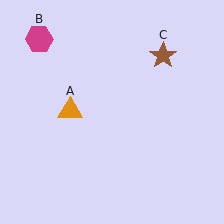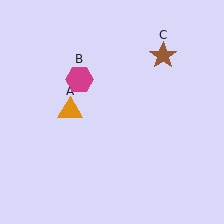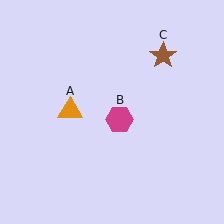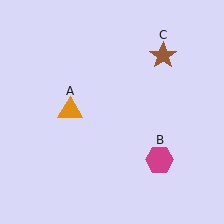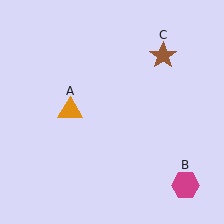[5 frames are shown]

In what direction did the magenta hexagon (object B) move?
The magenta hexagon (object B) moved down and to the right.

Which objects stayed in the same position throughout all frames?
Orange triangle (object A) and brown star (object C) remained stationary.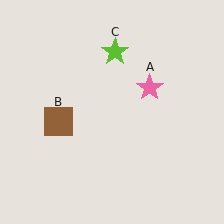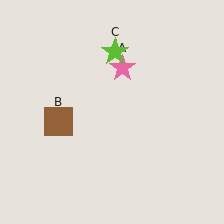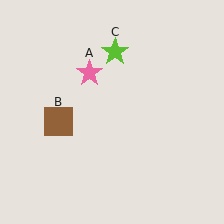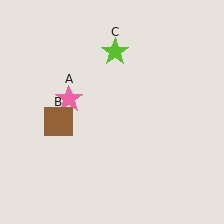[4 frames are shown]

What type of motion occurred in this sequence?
The pink star (object A) rotated counterclockwise around the center of the scene.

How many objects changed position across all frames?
1 object changed position: pink star (object A).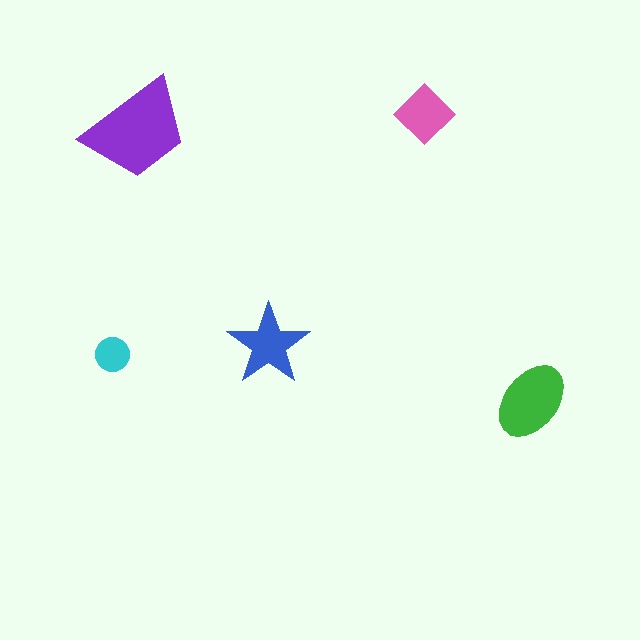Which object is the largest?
The purple trapezoid.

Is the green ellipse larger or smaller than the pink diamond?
Larger.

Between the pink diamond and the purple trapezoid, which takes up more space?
The purple trapezoid.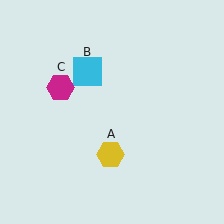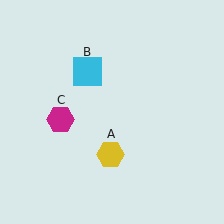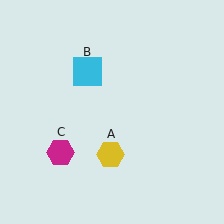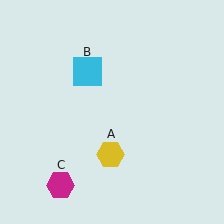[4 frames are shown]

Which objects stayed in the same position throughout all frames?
Yellow hexagon (object A) and cyan square (object B) remained stationary.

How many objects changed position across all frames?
1 object changed position: magenta hexagon (object C).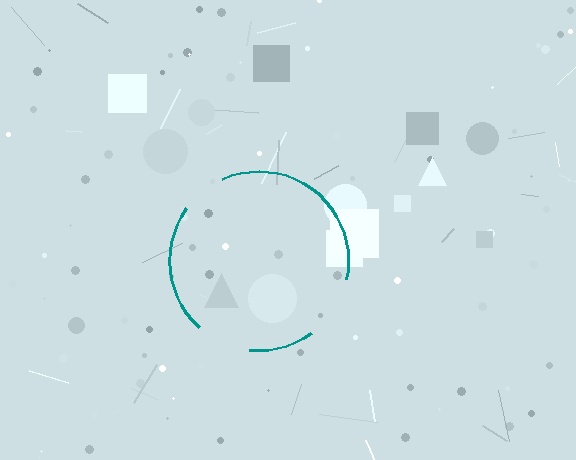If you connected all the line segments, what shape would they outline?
They would outline a circle.